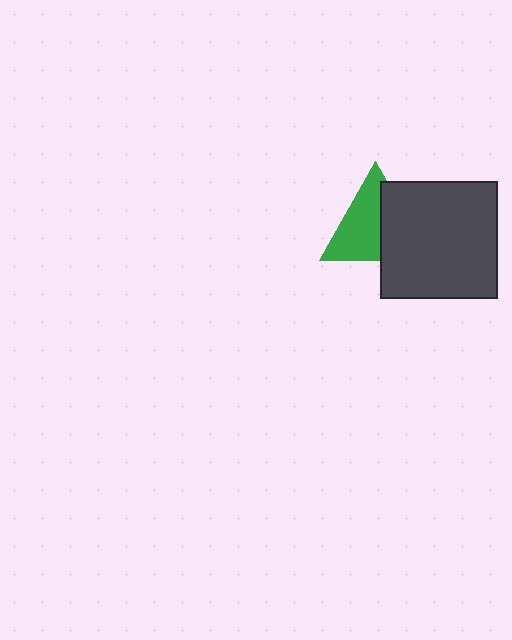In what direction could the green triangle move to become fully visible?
The green triangle could move left. That would shift it out from behind the dark gray square entirely.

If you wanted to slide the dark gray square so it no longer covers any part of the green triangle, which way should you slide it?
Slide it right — that is the most direct way to separate the two shapes.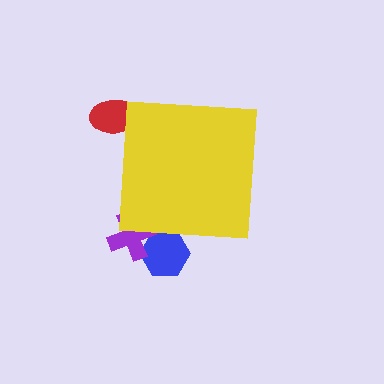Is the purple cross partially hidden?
Yes, the purple cross is partially hidden behind the yellow square.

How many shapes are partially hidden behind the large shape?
3 shapes are partially hidden.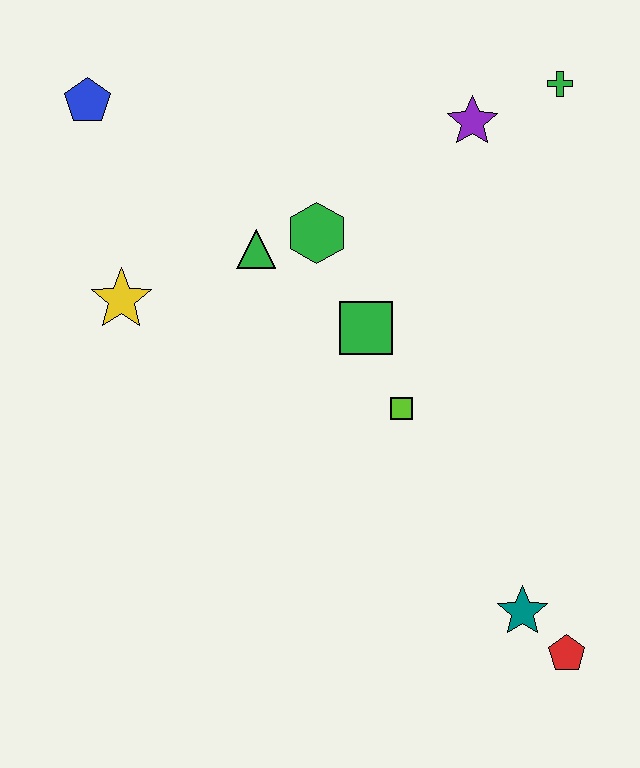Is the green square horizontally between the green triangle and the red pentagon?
Yes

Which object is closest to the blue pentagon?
The yellow star is closest to the blue pentagon.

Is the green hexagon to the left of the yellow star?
No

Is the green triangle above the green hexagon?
No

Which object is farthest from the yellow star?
The red pentagon is farthest from the yellow star.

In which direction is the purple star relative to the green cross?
The purple star is to the left of the green cross.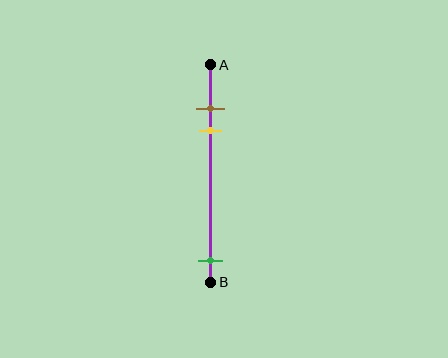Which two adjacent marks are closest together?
The brown and yellow marks are the closest adjacent pair.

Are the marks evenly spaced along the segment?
No, the marks are not evenly spaced.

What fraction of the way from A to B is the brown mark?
The brown mark is approximately 20% (0.2) of the way from A to B.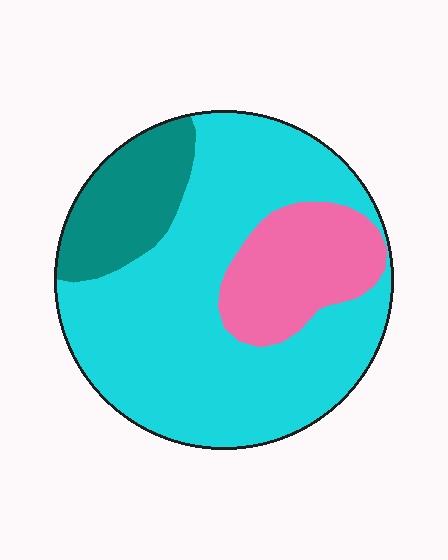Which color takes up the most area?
Cyan, at roughly 65%.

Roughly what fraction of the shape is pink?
Pink takes up about one fifth (1/5) of the shape.